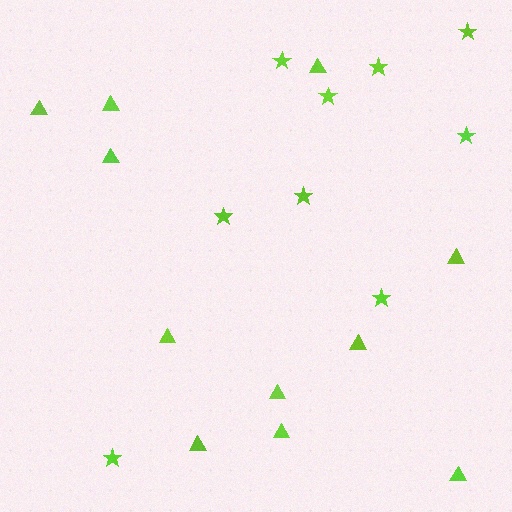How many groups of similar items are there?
There are 2 groups: one group of triangles (11) and one group of stars (9).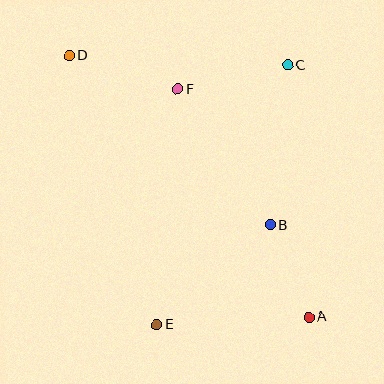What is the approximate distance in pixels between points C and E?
The distance between C and E is approximately 291 pixels.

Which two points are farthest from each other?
Points A and D are farthest from each other.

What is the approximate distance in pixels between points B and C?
The distance between B and C is approximately 161 pixels.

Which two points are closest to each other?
Points A and B are closest to each other.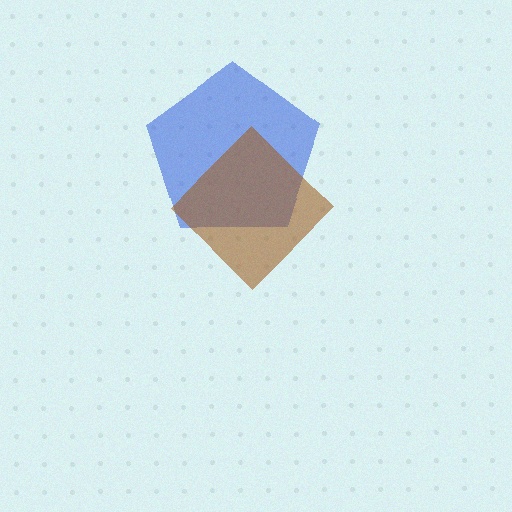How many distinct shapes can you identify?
There are 2 distinct shapes: a blue pentagon, a brown diamond.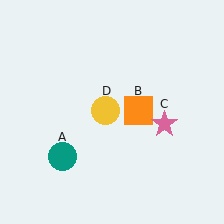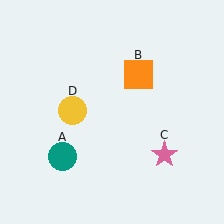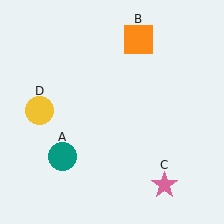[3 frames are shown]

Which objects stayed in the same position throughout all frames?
Teal circle (object A) remained stationary.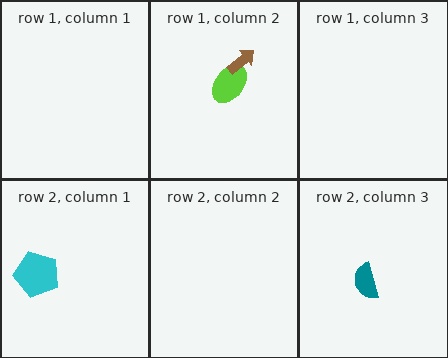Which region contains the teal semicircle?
The row 2, column 3 region.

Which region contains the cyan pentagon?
The row 2, column 1 region.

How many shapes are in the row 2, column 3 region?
1.